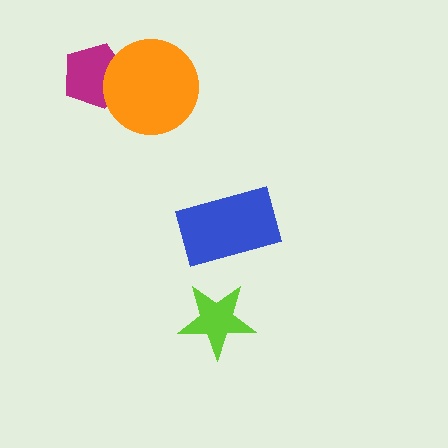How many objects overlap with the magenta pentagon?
1 object overlaps with the magenta pentagon.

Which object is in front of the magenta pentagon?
The orange circle is in front of the magenta pentagon.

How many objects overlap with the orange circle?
1 object overlaps with the orange circle.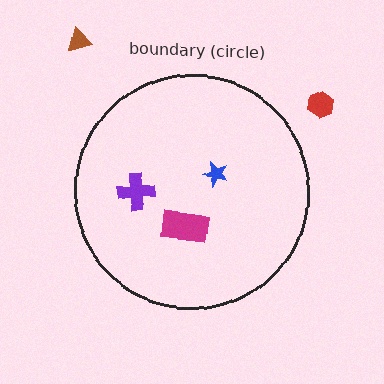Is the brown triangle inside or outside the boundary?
Outside.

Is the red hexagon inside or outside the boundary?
Outside.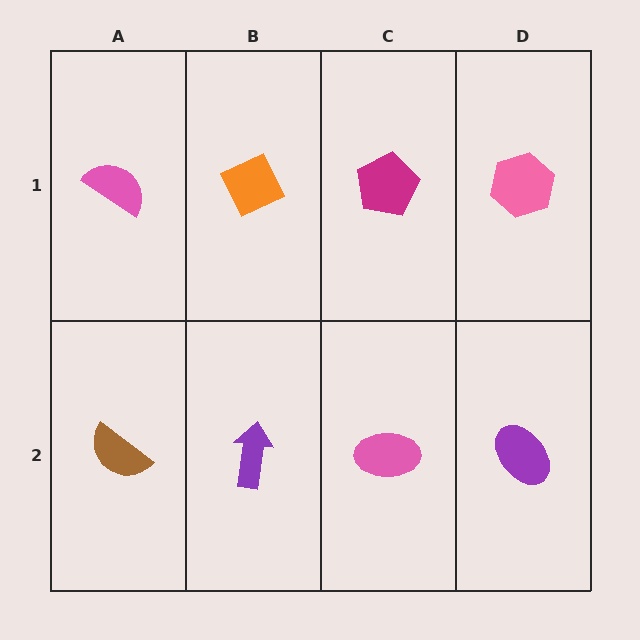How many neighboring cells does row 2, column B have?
3.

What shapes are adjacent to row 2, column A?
A pink semicircle (row 1, column A), a purple arrow (row 2, column B).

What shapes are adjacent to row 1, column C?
A pink ellipse (row 2, column C), an orange diamond (row 1, column B), a pink hexagon (row 1, column D).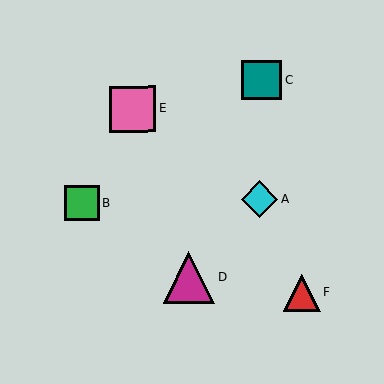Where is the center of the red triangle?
The center of the red triangle is at (302, 293).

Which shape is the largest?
The magenta triangle (labeled D) is the largest.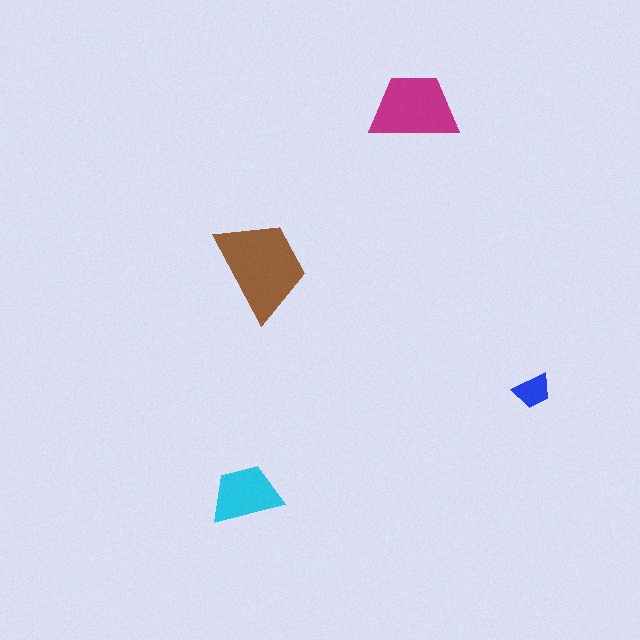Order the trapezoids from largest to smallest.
the brown one, the magenta one, the cyan one, the blue one.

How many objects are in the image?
There are 4 objects in the image.